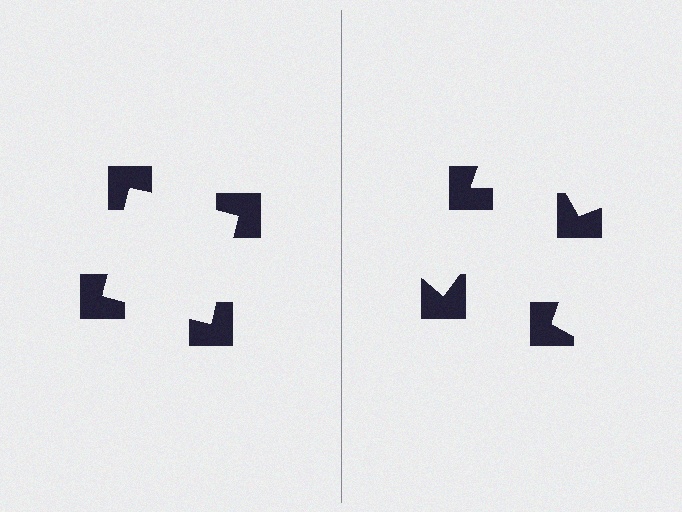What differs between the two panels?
The notched squares are positioned identically on both sides; only the wedge orientations differ. On the left they align to a square; on the right they are misaligned.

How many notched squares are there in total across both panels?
8 — 4 on each side.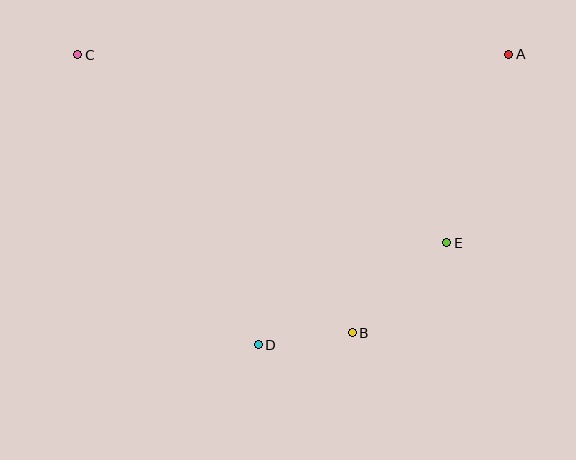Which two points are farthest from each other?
Points A and C are farthest from each other.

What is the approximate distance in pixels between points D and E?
The distance between D and E is approximately 215 pixels.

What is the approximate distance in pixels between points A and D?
The distance between A and D is approximately 383 pixels.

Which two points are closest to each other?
Points B and D are closest to each other.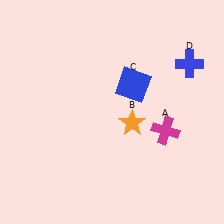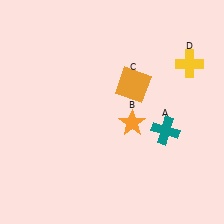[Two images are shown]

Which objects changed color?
A changed from magenta to teal. C changed from blue to orange. D changed from blue to yellow.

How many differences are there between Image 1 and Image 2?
There are 3 differences between the two images.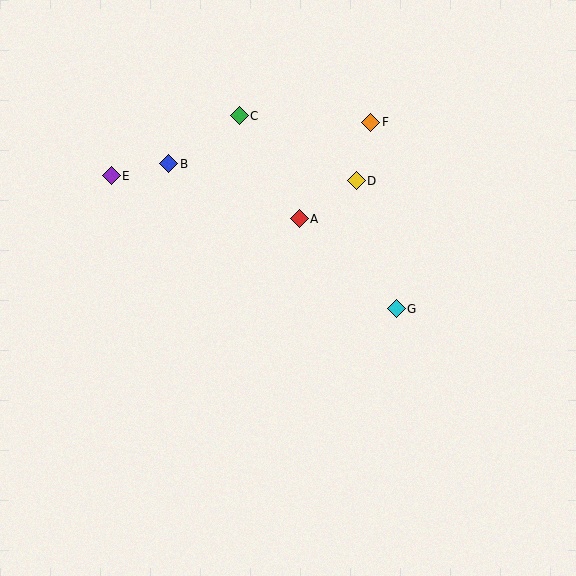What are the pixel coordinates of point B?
Point B is at (169, 164).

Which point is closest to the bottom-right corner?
Point G is closest to the bottom-right corner.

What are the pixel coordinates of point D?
Point D is at (356, 181).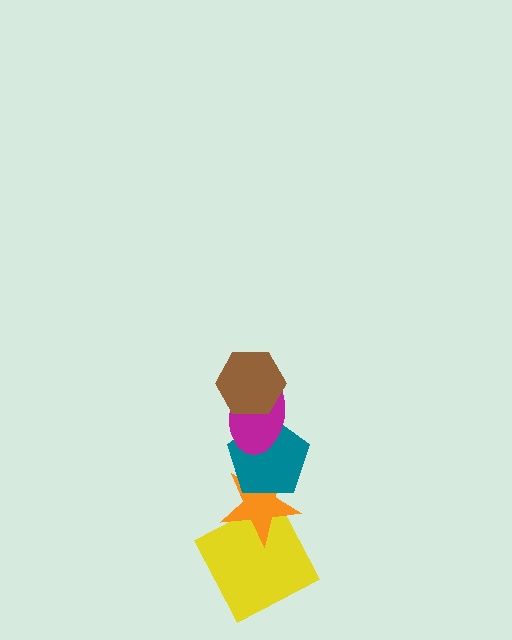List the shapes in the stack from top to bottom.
From top to bottom: the brown hexagon, the magenta ellipse, the teal pentagon, the orange star, the yellow square.